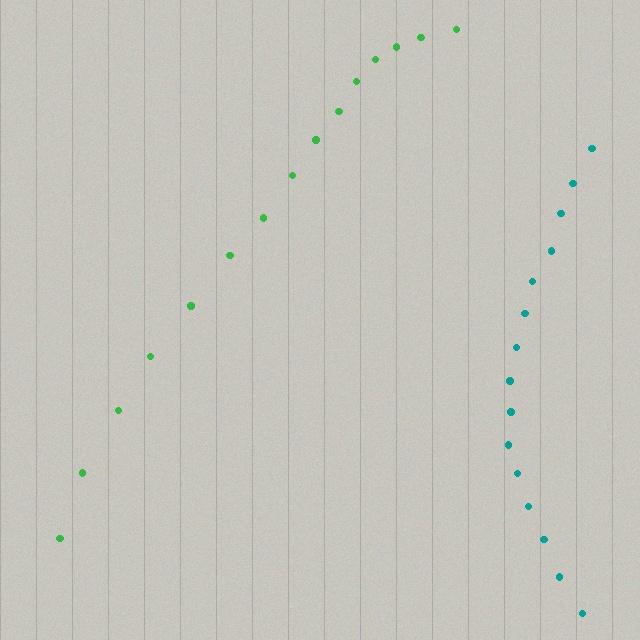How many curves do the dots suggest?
There are 2 distinct paths.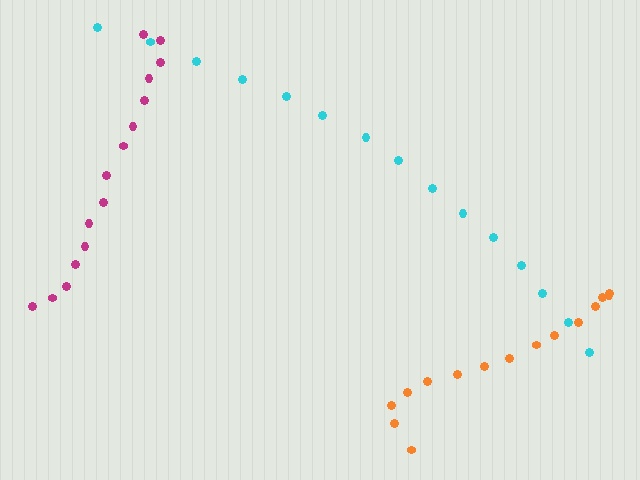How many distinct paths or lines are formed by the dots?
There are 3 distinct paths.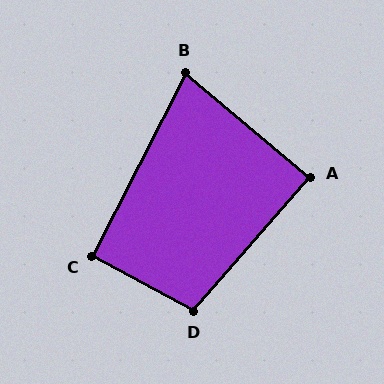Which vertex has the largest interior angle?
D, at approximately 103 degrees.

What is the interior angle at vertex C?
Approximately 91 degrees (approximately right).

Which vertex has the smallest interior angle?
B, at approximately 77 degrees.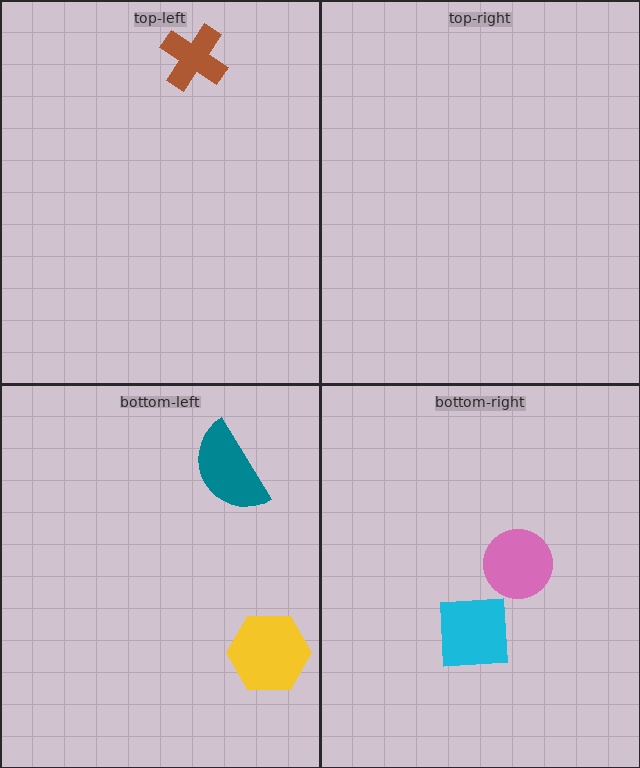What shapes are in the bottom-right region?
The pink circle, the cyan square.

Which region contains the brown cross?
The top-left region.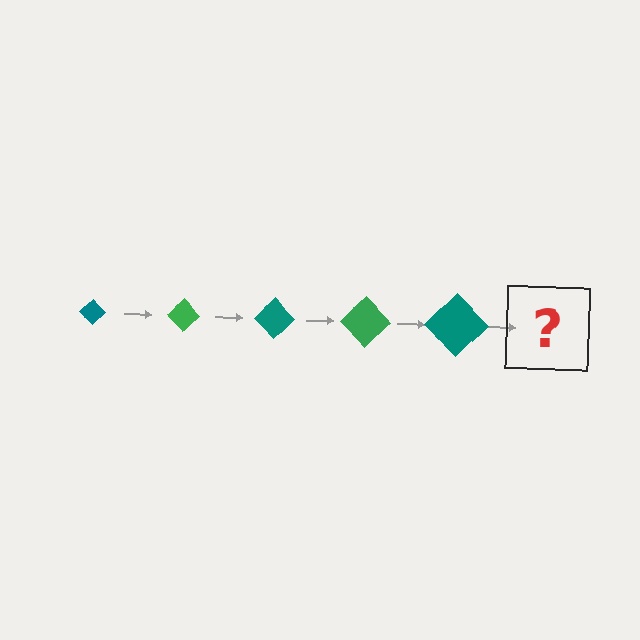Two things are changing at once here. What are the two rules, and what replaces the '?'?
The two rules are that the diamond grows larger each step and the color cycles through teal and green. The '?' should be a green diamond, larger than the previous one.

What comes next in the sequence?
The next element should be a green diamond, larger than the previous one.